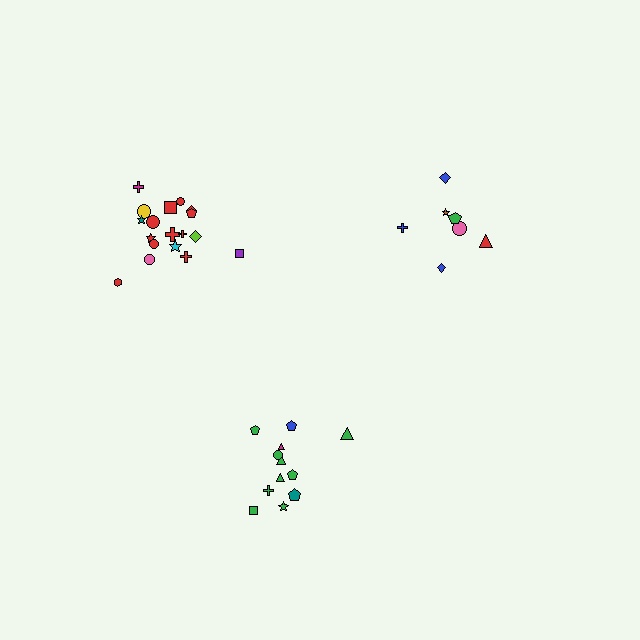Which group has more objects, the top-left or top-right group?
The top-left group.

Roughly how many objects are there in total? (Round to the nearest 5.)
Roughly 35 objects in total.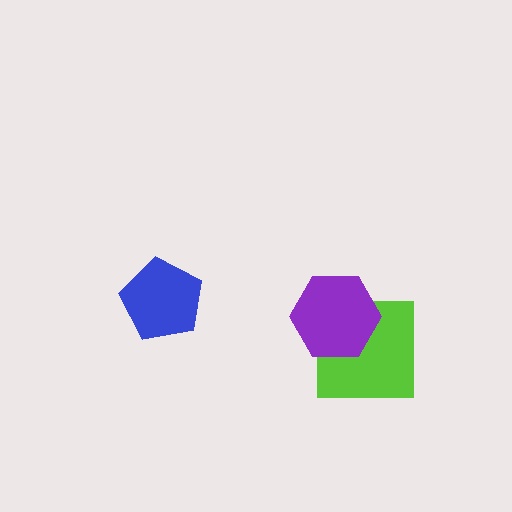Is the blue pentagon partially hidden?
No, no other shape covers it.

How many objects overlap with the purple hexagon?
1 object overlaps with the purple hexagon.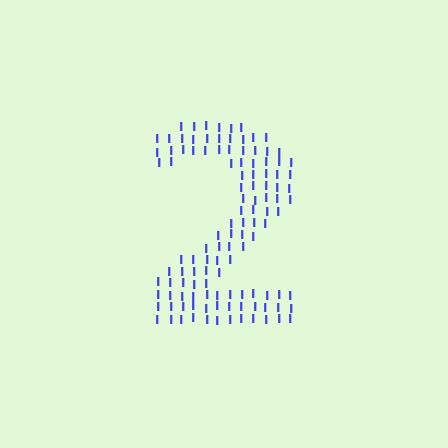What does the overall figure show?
The overall figure shows the digit 2.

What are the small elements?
The small elements are letter I's.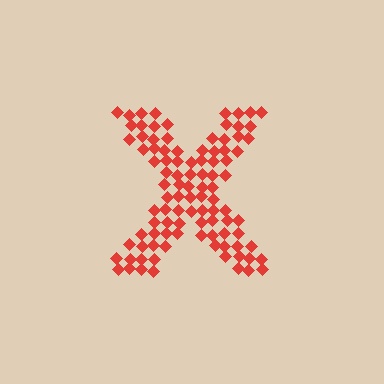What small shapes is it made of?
It is made of small diamonds.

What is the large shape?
The large shape is the letter X.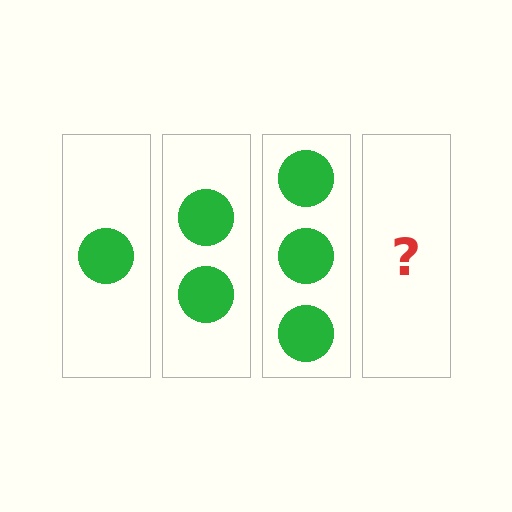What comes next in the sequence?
The next element should be 4 circles.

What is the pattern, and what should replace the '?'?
The pattern is that each step adds one more circle. The '?' should be 4 circles.